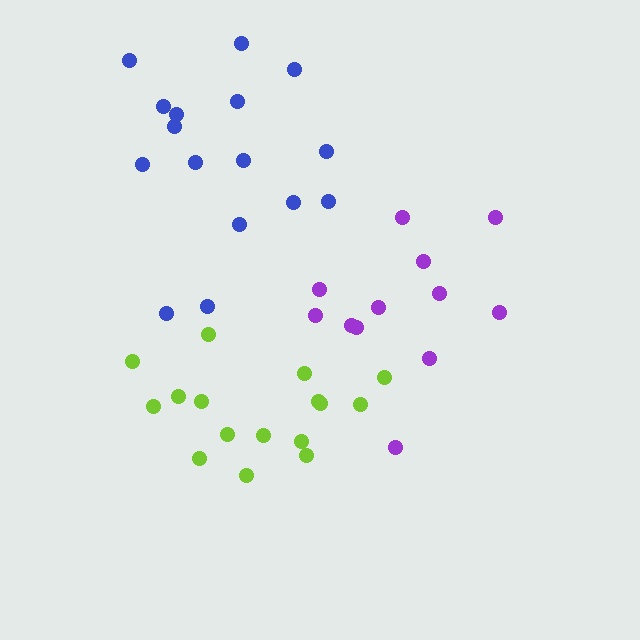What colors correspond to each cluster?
The clusters are colored: purple, blue, lime.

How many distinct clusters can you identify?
There are 3 distinct clusters.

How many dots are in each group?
Group 1: 12 dots, Group 2: 16 dots, Group 3: 16 dots (44 total).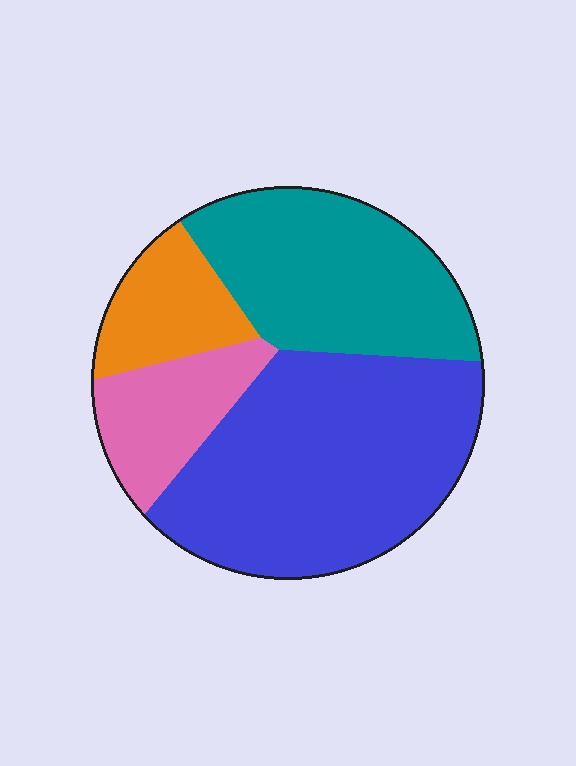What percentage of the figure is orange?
Orange takes up about one eighth (1/8) of the figure.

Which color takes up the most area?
Blue, at roughly 45%.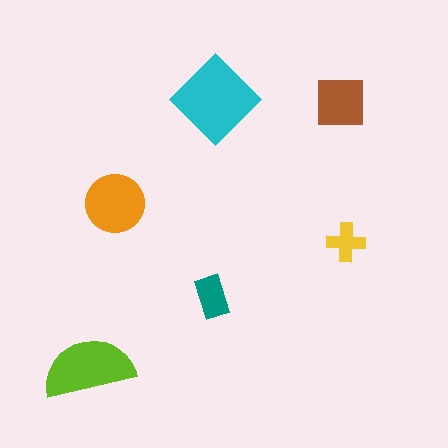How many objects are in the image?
There are 6 objects in the image.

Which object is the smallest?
The yellow cross.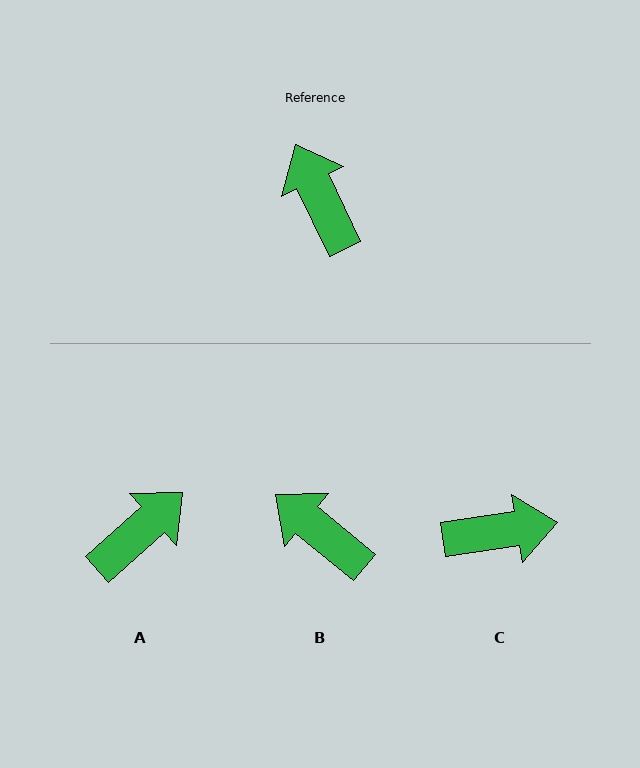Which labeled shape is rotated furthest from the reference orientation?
C, about 107 degrees away.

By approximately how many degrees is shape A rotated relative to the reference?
Approximately 74 degrees clockwise.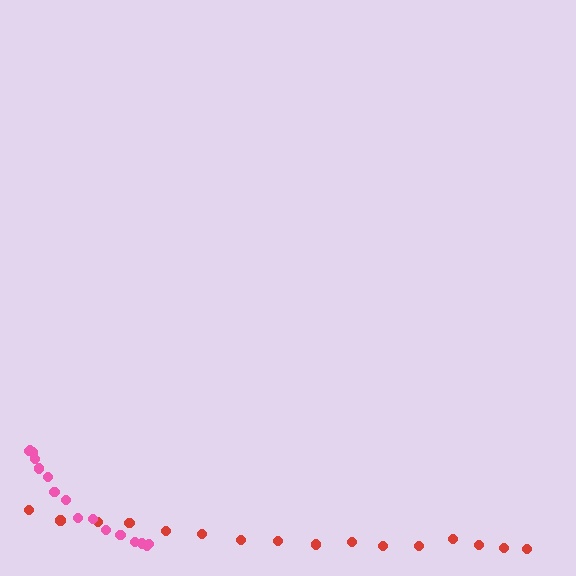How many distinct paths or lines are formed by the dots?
There are 2 distinct paths.